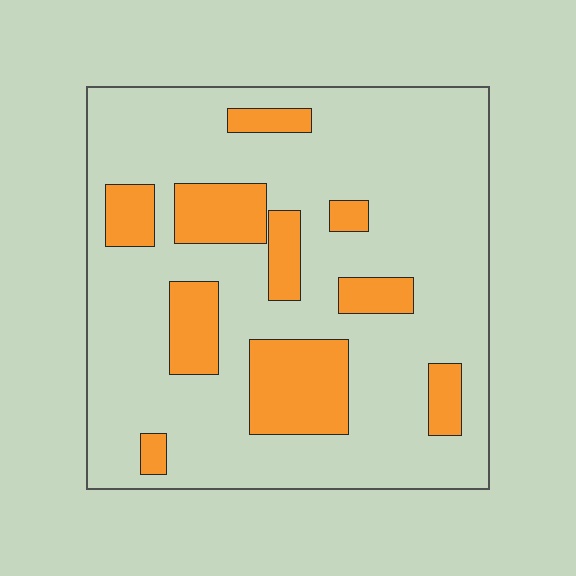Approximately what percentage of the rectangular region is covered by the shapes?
Approximately 20%.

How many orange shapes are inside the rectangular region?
10.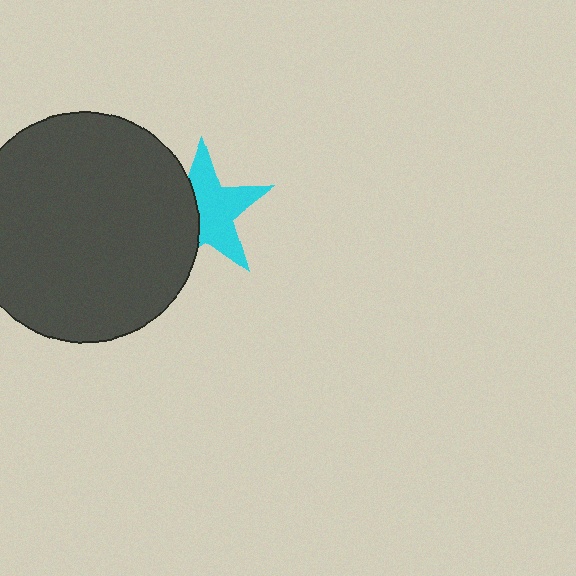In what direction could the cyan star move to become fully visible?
The cyan star could move right. That would shift it out from behind the dark gray circle entirely.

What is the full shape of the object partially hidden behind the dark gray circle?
The partially hidden object is a cyan star.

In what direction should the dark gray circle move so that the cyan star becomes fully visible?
The dark gray circle should move left. That is the shortest direction to clear the overlap and leave the cyan star fully visible.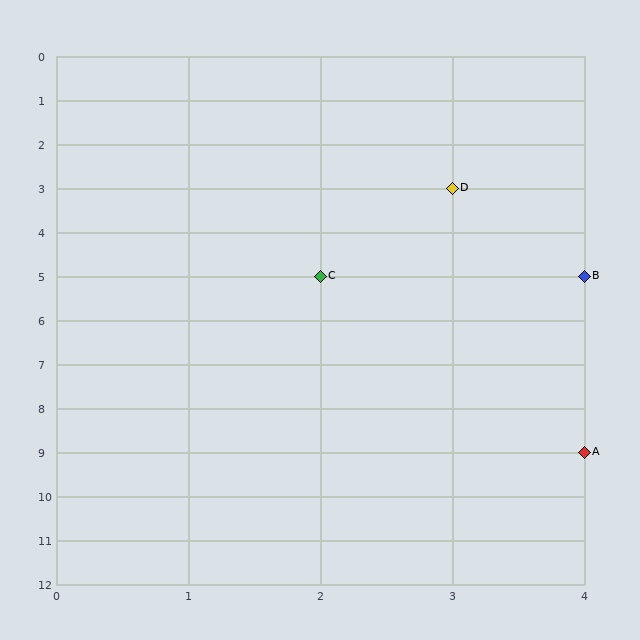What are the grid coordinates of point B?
Point B is at grid coordinates (4, 5).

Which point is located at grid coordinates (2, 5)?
Point C is at (2, 5).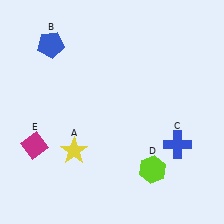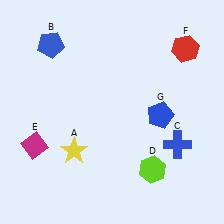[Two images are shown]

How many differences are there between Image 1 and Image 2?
There are 2 differences between the two images.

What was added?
A red hexagon (F), a blue pentagon (G) were added in Image 2.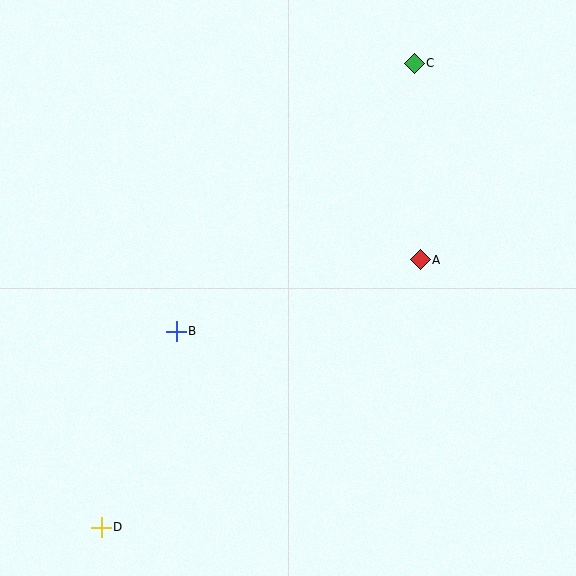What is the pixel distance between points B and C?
The distance between B and C is 359 pixels.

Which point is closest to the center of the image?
Point B at (176, 331) is closest to the center.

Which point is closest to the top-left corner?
Point B is closest to the top-left corner.